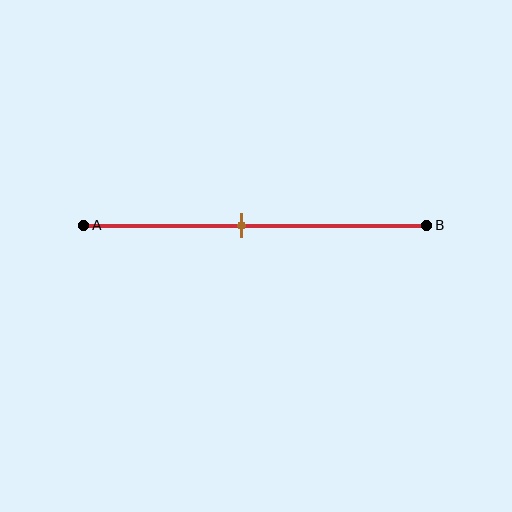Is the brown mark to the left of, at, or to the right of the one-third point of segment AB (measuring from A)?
The brown mark is to the right of the one-third point of segment AB.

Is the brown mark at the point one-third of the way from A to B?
No, the mark is at about 45% from A, not at the 33% one-third point.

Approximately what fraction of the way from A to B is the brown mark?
The brown mark is approximately 45% of the way from A to B.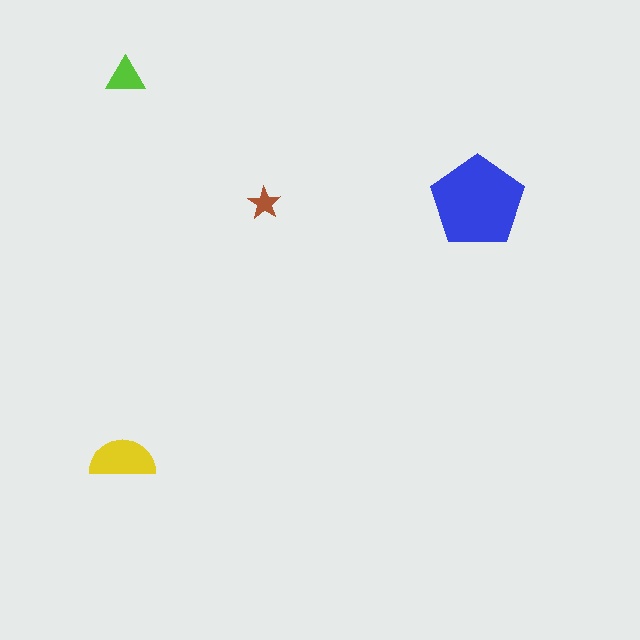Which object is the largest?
The blue pentagon.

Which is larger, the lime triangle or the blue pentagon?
The blue pentagon.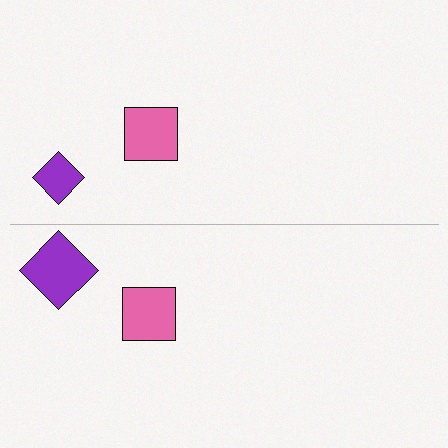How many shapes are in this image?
There are 4 shapes in this image.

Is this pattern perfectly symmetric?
No, the pattern is not perfectly symmetric. The purple diamond on the bottom side has a different size than its mirror counterpart.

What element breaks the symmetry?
The purple diamond on the bottom side has a different size than its mirror counterpart.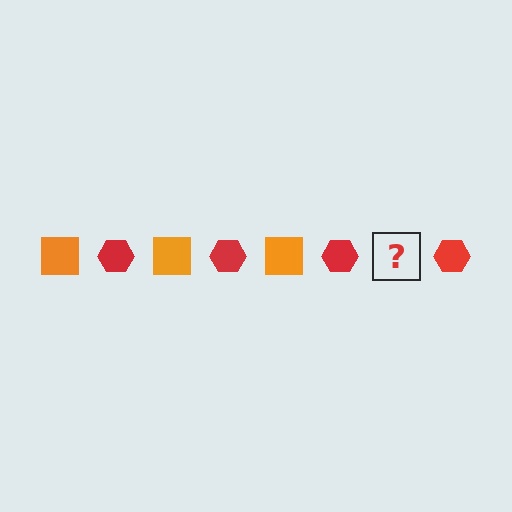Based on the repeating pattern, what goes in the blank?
The blank should be an orange square.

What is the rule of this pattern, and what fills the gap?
The rule is that the pattern alternates between orange square and red hexagon. The gap should be filled with an orange square.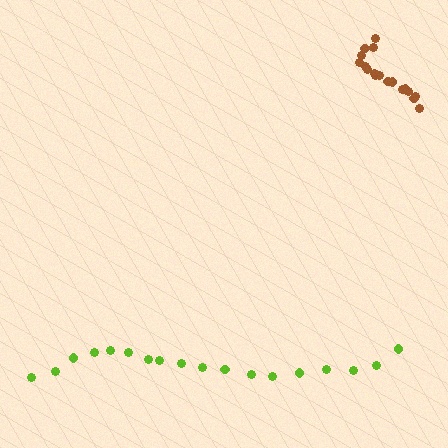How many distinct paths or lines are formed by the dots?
There are 2 distinct paths.